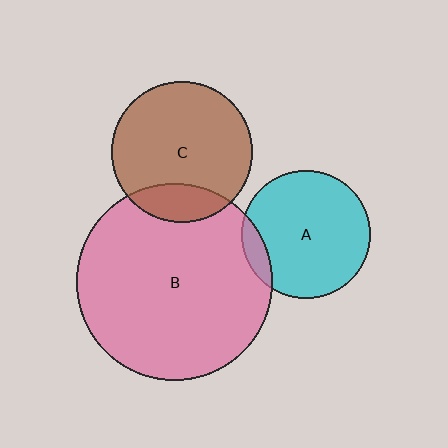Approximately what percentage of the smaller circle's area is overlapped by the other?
Approximately 20%.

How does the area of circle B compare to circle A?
Approximately 2.3 times.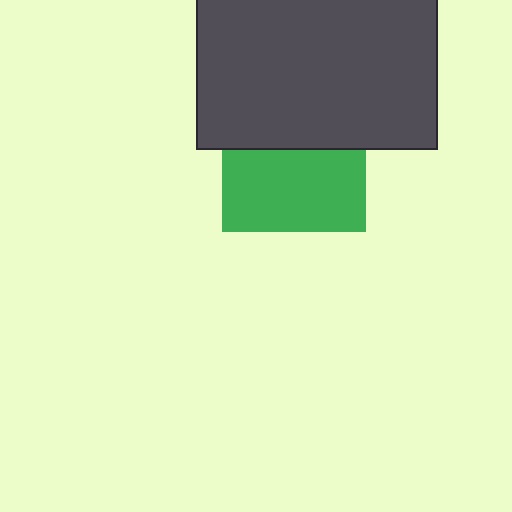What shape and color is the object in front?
The object in front is a dark gray rectangle.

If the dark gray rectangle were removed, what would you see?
You would see the complete green square.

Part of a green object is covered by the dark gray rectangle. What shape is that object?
It is a square.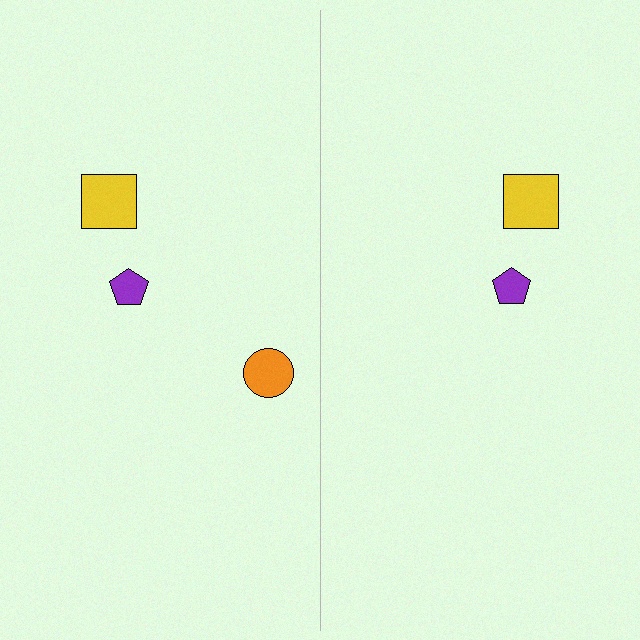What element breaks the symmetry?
A orange circle is missing from the right side.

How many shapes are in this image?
There are 5 shapes in this image.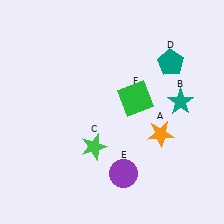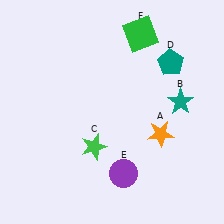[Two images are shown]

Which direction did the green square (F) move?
The green square (F) moved up.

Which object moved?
The green square (F) moved up.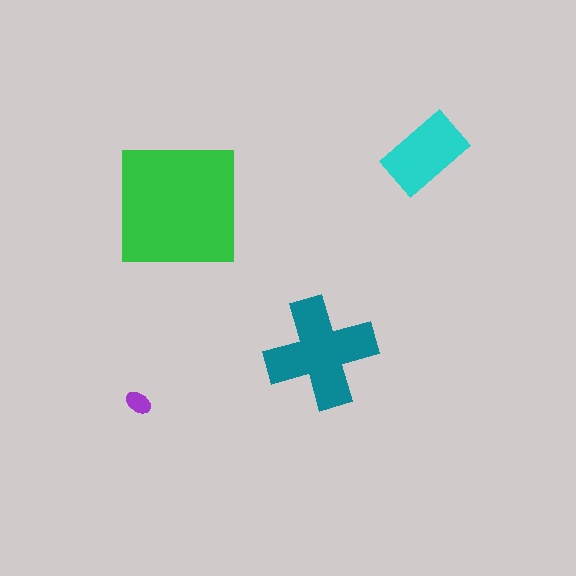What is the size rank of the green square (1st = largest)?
1st.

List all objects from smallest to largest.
The purple ellipse, the cyan rectangle, the teal cross, the green square.